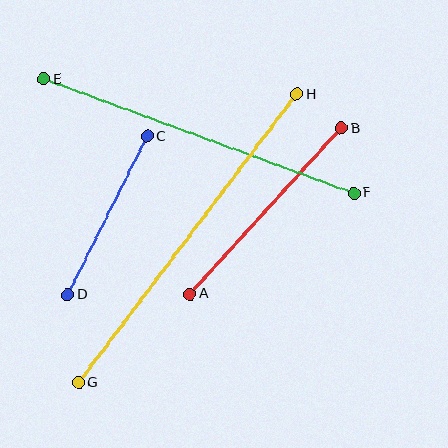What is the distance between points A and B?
The distance is approximately 225 pixels.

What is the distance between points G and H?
The distance is approximately 362 pixels.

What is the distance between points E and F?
The distance is approximately 330 pixels.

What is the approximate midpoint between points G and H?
The midpoint is at approximately (188, 238) pixels.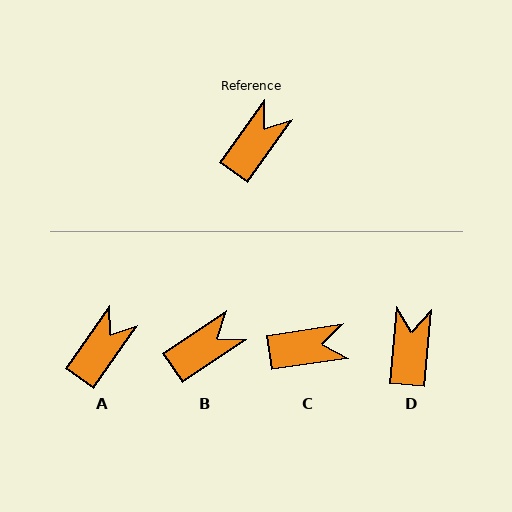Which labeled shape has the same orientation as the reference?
A.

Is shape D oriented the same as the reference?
No, it is off by about 30 degrees.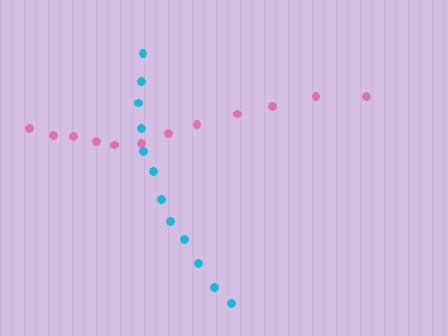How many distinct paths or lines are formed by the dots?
There are 2 distinct paths.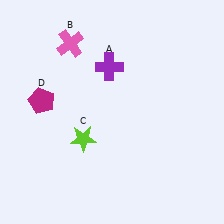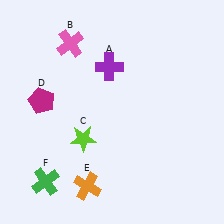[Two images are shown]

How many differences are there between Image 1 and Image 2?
There are 2 differences between the two images.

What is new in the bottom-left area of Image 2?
A green cross (F) was added in the bottom-left area of Image 2.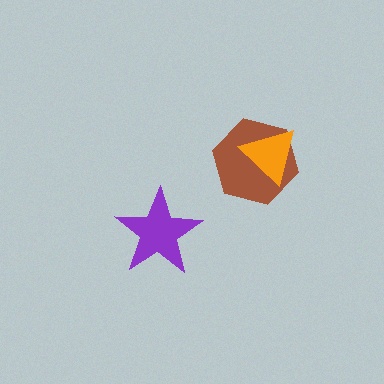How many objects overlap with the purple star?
0 objects overlap with the purple star.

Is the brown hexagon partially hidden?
Yes, it is partially covered by another shape.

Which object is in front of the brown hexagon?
The orange triangle is in front of the brown hexagon.